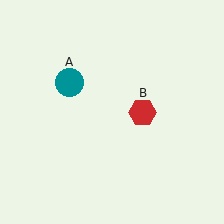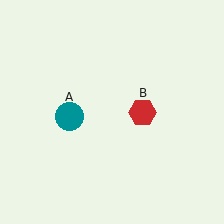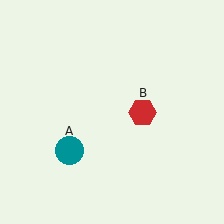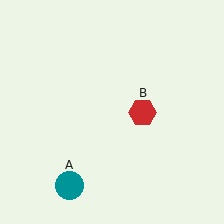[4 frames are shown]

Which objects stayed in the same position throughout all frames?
Red hexagon (object B) remained stationary.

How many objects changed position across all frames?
1 object changed position: teal circle (object A).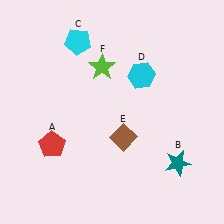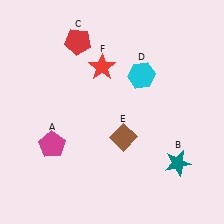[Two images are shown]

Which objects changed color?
A changed from red to magenta. C changed from cyan to red. F changed from lime to red.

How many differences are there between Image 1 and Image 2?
There are 3 differences between the two images.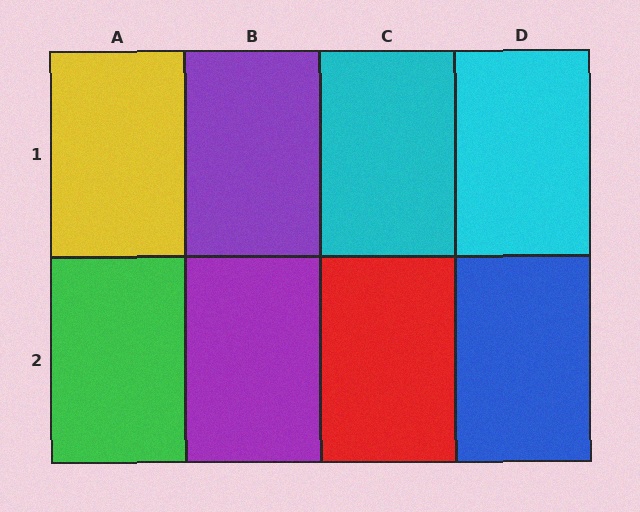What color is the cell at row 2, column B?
Purple.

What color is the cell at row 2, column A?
Green.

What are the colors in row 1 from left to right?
Yellow, purple, cyan, cyan.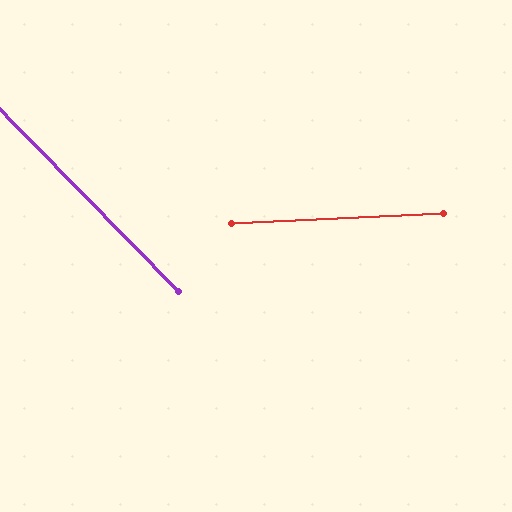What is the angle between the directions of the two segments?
Approximately 48 degrees.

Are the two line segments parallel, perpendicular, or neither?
Neither parallel nor perpendicular — they differ by about 48°.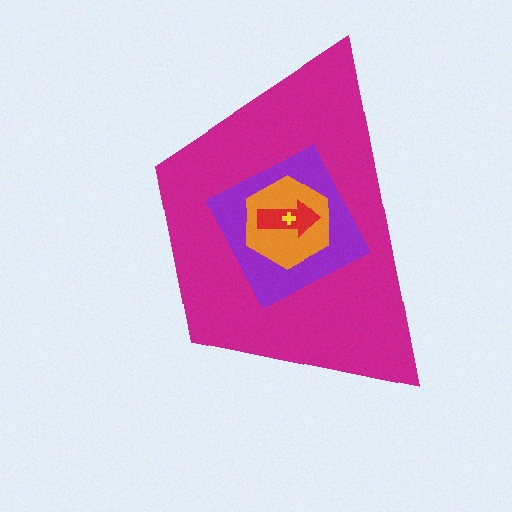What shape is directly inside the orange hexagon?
The red arrow.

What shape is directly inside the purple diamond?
The orange hexagon.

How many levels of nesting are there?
5.